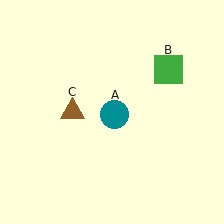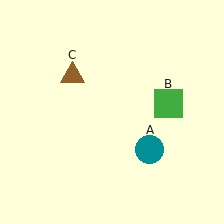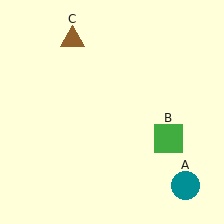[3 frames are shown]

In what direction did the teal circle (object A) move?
The teal circle (object A) moved down and to the right.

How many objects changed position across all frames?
3 objects changed position: teal circle (object A), green square (object B), brown triangle (object C).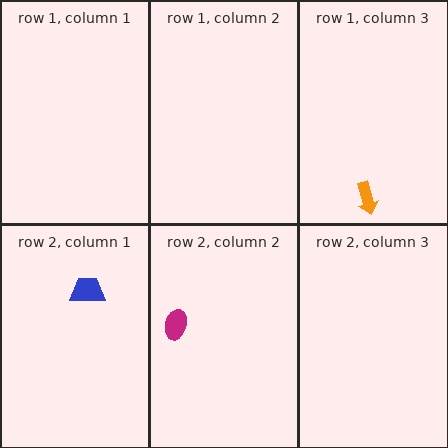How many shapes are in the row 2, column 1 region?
1.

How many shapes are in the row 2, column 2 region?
1.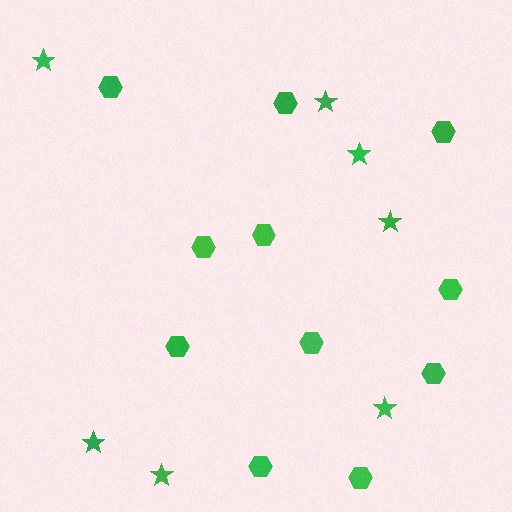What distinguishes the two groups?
There are 2 groups: one group of hexagons (11) and one group of stars (7).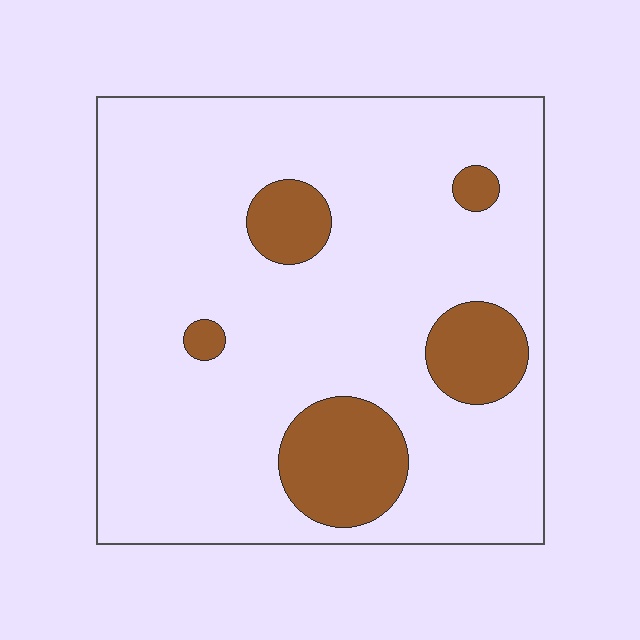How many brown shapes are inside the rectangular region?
5.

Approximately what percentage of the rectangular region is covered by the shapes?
Approximately 15%.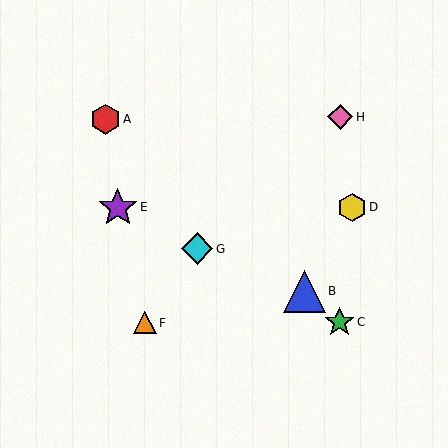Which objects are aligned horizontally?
Objects D, E are aligned horizontally.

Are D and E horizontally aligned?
Yes, both are at y≈207.